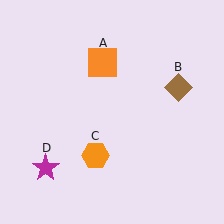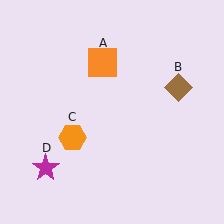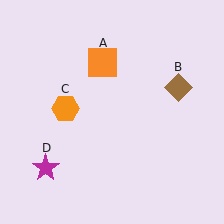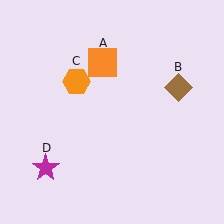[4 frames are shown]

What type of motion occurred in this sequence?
The orange hexagon (object C) rotated clockwise around the center of the scene.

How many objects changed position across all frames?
1 object changed position: orange hexagon (object C).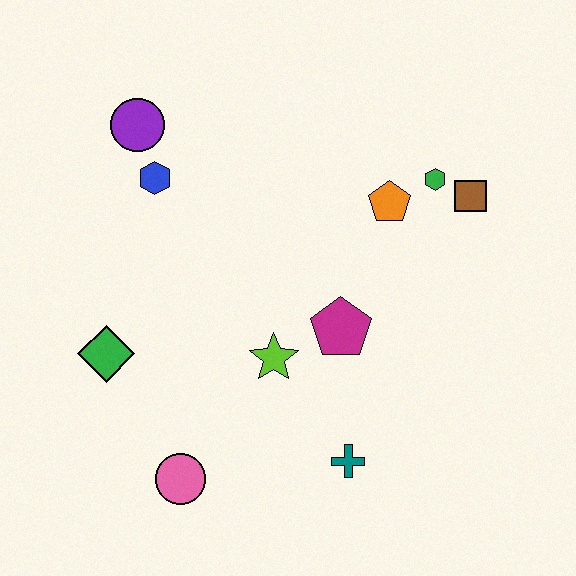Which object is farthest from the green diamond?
The brown square is farthest from the green diamond.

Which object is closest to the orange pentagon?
The green hexagon is closest to the orange pentagon.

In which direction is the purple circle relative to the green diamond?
The purple circle is above the green diamond.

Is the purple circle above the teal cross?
Yes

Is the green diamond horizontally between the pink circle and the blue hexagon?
No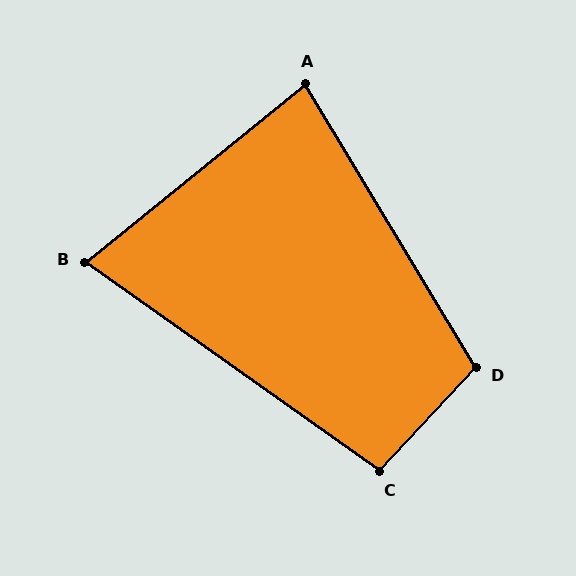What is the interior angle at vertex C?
Approximately 98 degrees (obtuse).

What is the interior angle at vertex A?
Approximately 82 degrees (acute).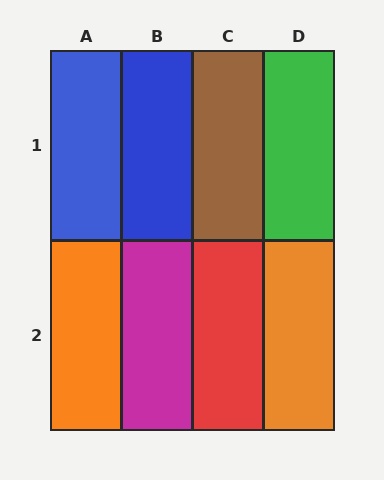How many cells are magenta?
1 cell is magenta.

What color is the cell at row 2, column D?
Orange.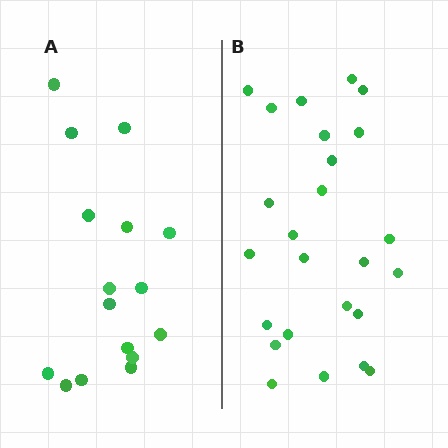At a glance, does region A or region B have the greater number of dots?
Region B (the right region) has more dots.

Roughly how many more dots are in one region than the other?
Region B has roughly 8 or so more dots than region A.